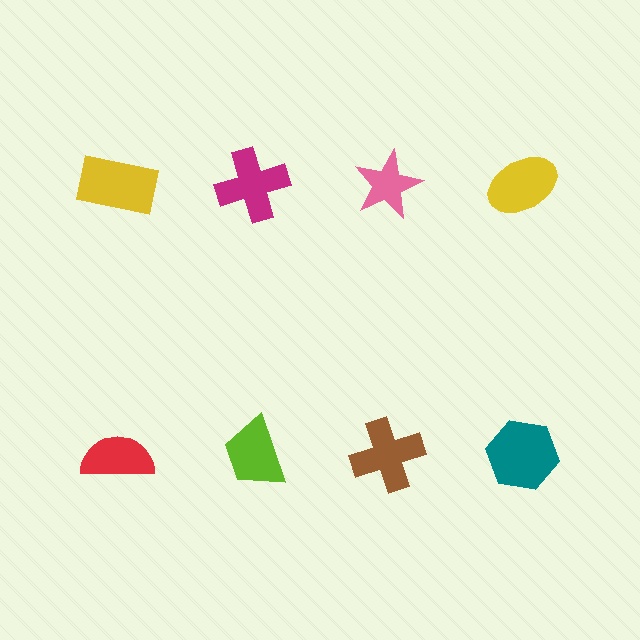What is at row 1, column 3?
A pink star.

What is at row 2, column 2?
A lime trapezoid.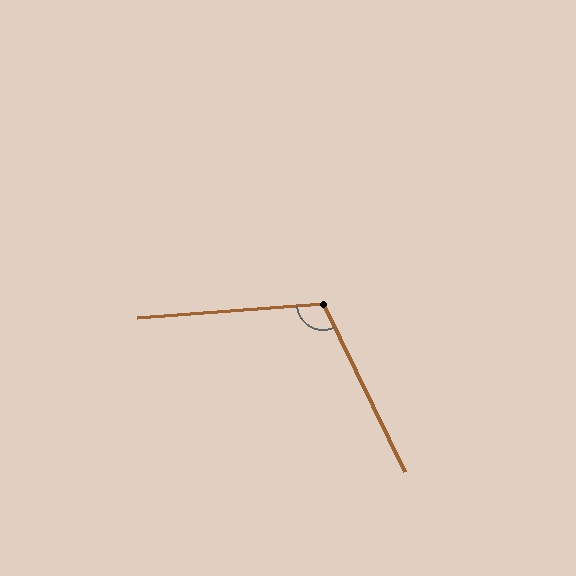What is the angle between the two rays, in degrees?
Approximately 112 degrees.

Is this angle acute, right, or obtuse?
It is obtuse.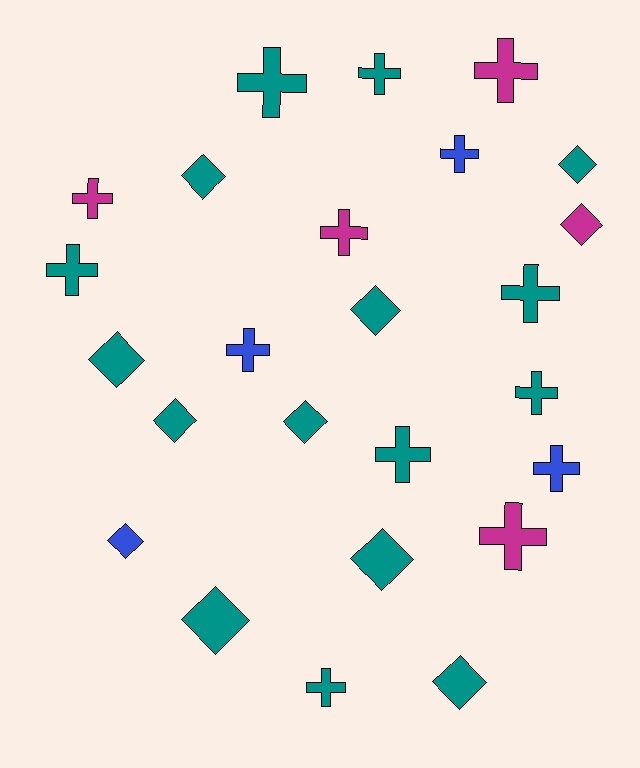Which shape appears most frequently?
Cross, with 14 objects.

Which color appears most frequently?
Teal, with 16 objects.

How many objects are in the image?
There are 25 objects.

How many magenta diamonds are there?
There is 1 magenta diamond.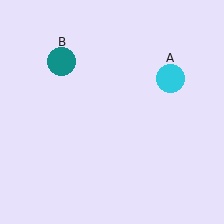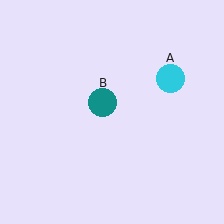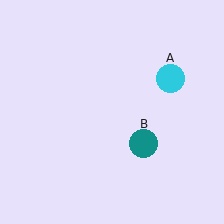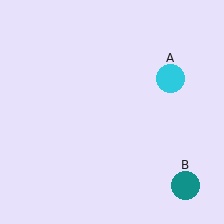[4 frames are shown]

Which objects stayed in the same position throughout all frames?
Cyan circle (object A) remained stationary.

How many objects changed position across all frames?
1 object changed position: teal circle (object B).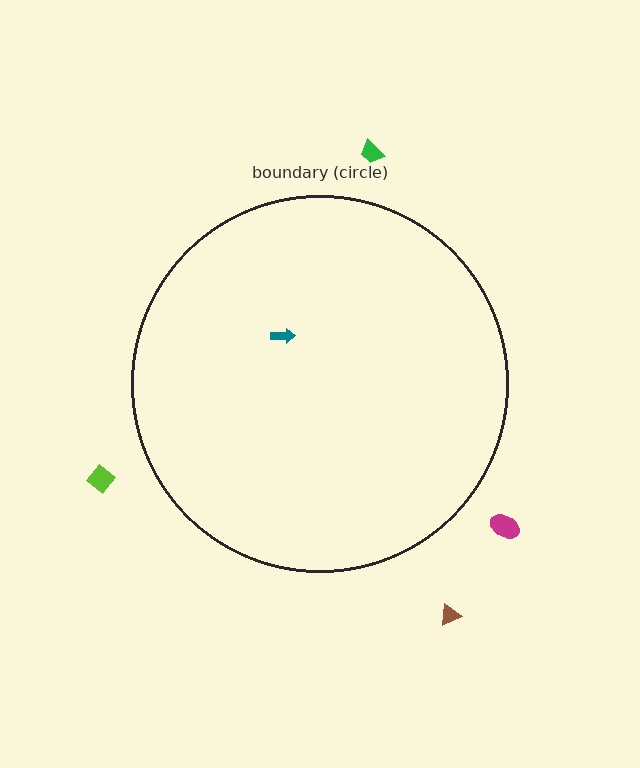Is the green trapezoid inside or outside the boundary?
Outside.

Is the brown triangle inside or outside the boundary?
Outside.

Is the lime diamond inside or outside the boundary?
Outside.